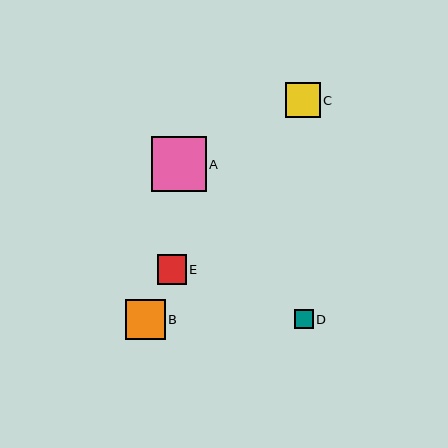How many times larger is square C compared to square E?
Square C is approximately 1.2 times the size of square E.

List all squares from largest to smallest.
From largest to smallest: A, B, C, E, D.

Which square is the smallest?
Square D is the smallest with a size of approximately 19 pixels.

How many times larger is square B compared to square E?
Square B is approximately 1.4 times the size of square E.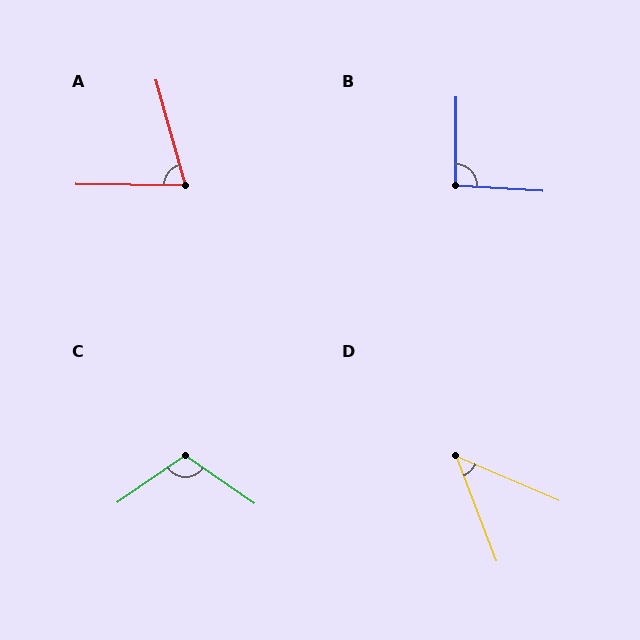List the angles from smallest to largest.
D (46°), A (73°), B (94°), C (110°).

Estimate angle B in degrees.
Approximately 94 degrees.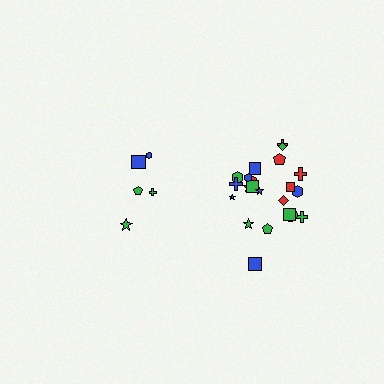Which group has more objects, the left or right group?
The right group.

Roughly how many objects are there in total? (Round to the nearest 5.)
Roughly 25 objects in total.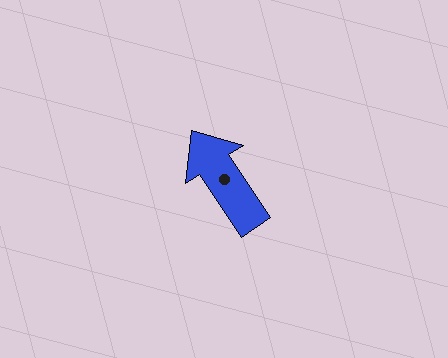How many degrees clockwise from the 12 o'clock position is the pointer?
Approximately 326 degrees.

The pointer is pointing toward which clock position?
Roughly 11 o'clock.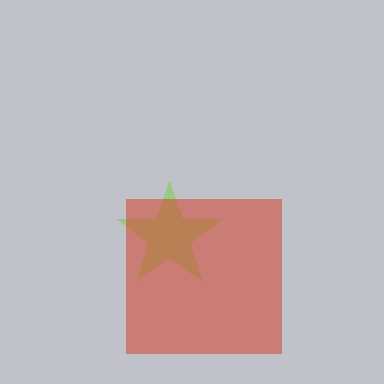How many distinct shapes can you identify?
There are 2 distinct shapes: a lime star, a red square.